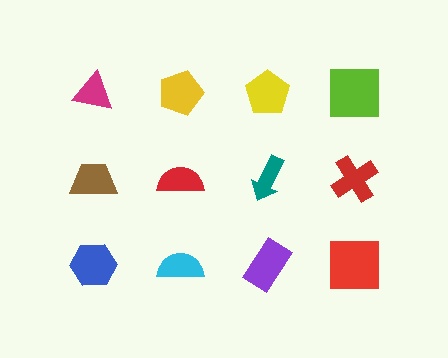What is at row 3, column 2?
A cyan semicircle.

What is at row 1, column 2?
A yellow pentagon.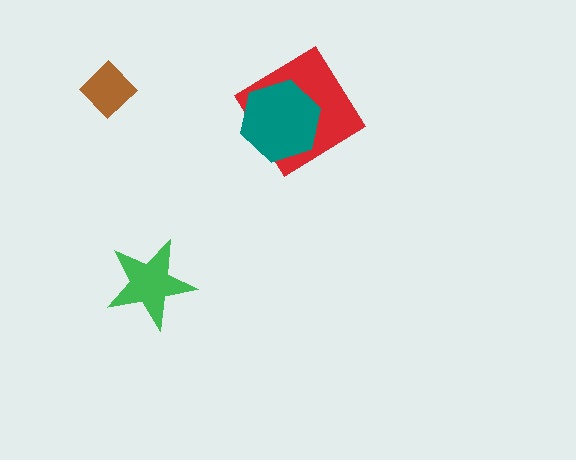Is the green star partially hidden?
No, no other shape covers it.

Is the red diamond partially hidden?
Yes, it is partially covered by another shape.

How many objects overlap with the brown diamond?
0 objects overlap with the brown diamond.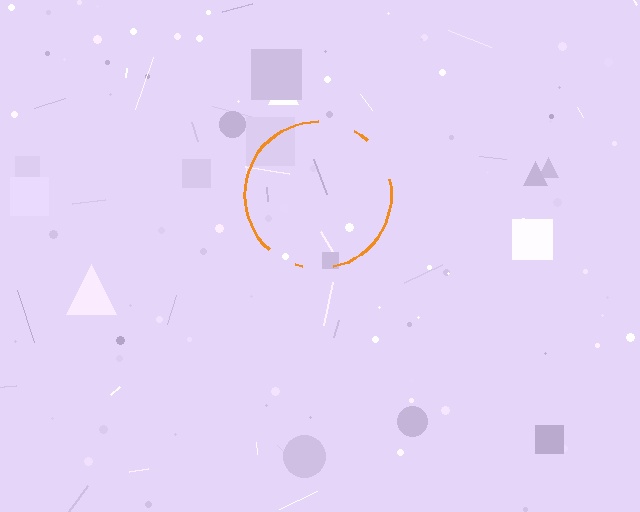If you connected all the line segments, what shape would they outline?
They would outline a circle.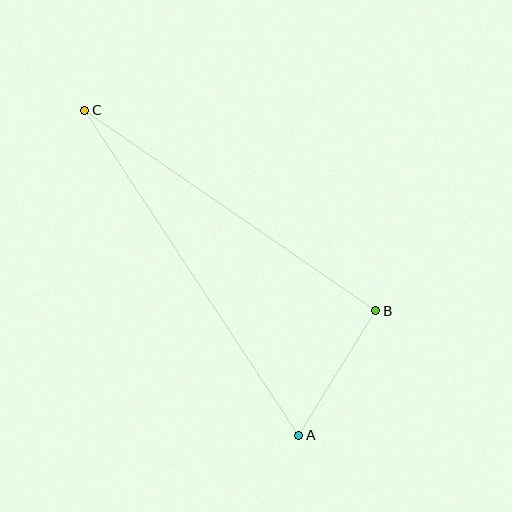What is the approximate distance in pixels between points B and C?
The distance between B and C is approximately 354 pixels.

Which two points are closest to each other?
Points A and B are closest to each other.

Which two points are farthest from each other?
Points A and C are farthest from each other.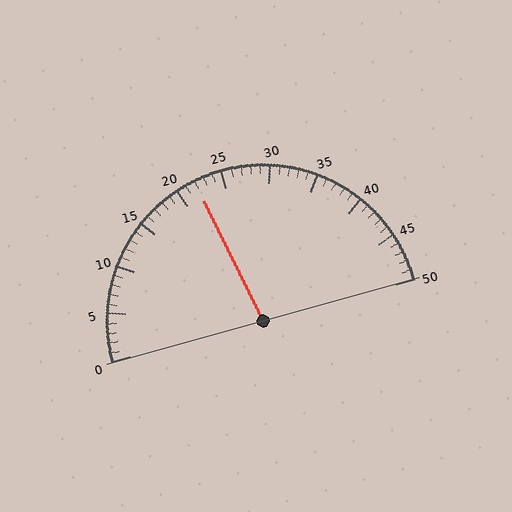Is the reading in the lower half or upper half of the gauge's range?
The reading is in the lower half of the range (0 to 50).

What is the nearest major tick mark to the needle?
The nearest major tick mark is 20.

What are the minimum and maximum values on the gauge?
The gauge ranges from 0 to 50.